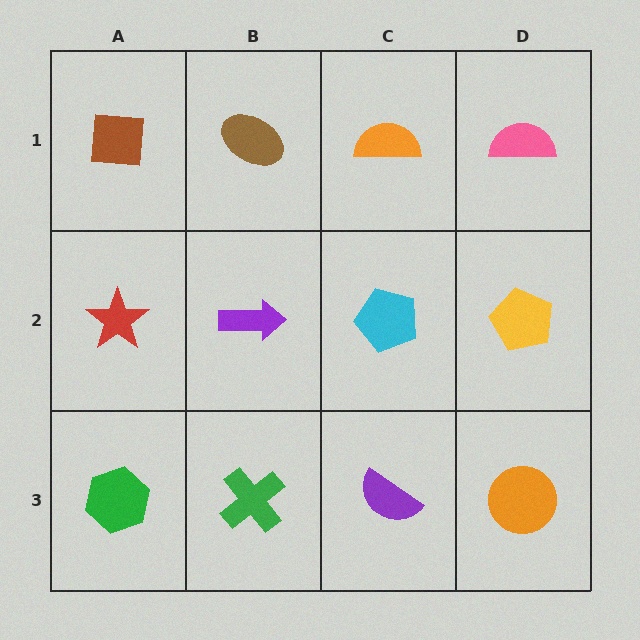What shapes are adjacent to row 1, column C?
A cyan pentagon (row 2, column C), a brown ellipse (row 1, column B), a pink semicircle (row 1, column D).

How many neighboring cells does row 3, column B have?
3.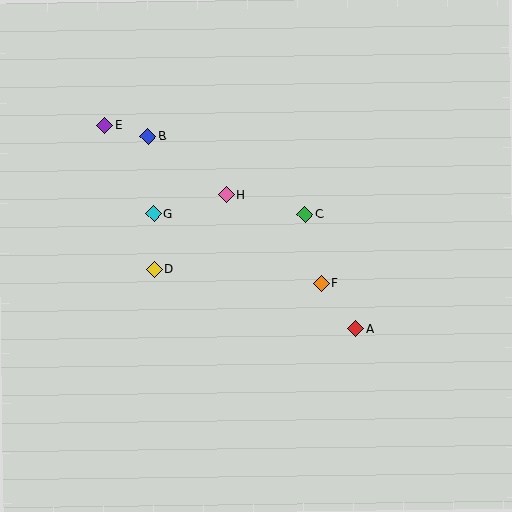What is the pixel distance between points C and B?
The distance between C and B is 176 pixels.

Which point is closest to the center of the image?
Point C at (305, 215) is closest to the center.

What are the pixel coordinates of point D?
Point D is at (155, 269).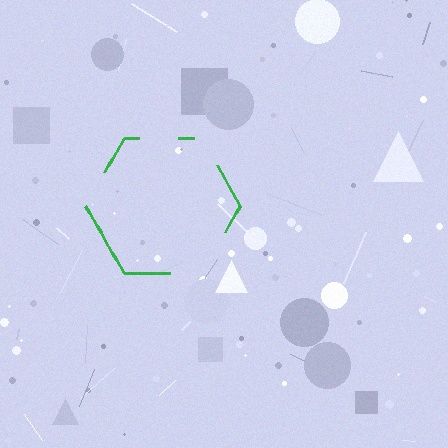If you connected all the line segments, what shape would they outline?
They would outline a hexagon.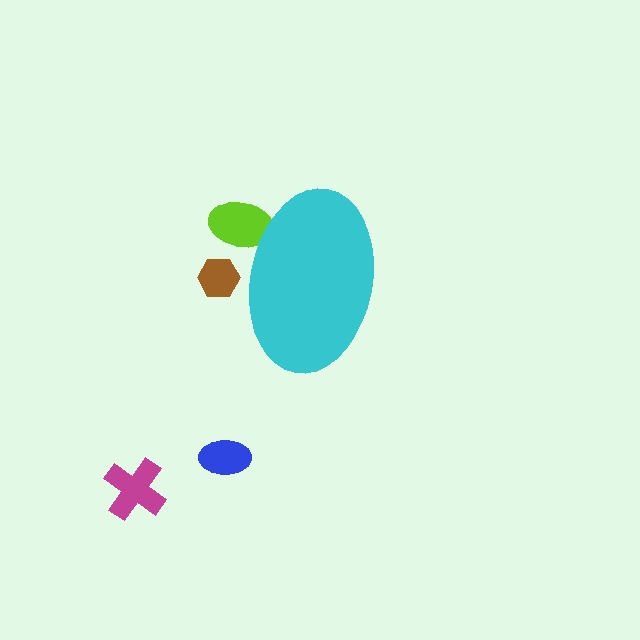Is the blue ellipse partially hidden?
No, the blue ellipse is fully visible.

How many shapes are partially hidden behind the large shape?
2 shapes are partially hidden.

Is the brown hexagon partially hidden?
Yes, the brown hexagon is partially hidden behind the cyan ellipse.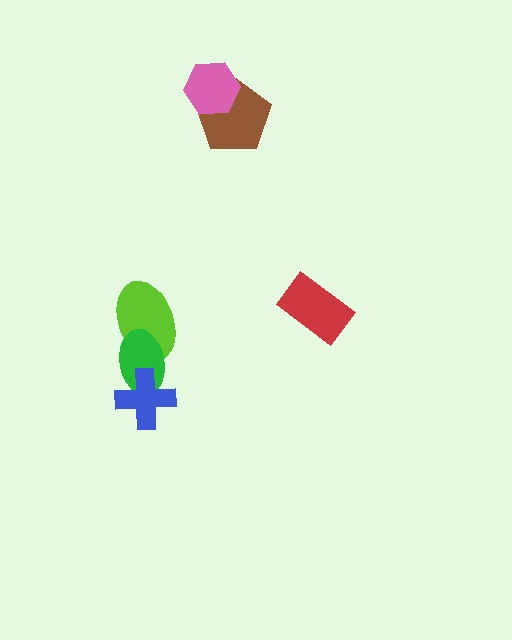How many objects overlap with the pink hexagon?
1 object overlaps with the pink hexagon.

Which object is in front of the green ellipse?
The blue cross is in front of the green ellipse.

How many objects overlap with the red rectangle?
0 objects overlap with the red rectangle.